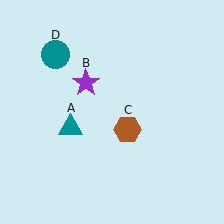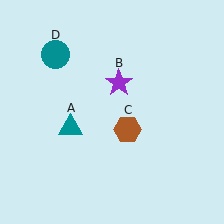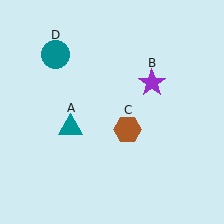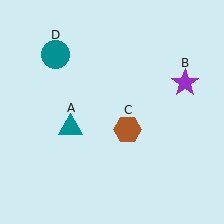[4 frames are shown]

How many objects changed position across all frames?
1 object changed position: purple star (object B).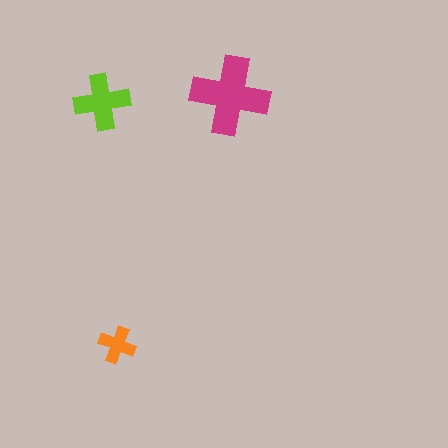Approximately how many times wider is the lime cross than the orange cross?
About 1.5 times wider.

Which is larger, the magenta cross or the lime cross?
The magenta one.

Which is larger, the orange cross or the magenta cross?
The magenta one.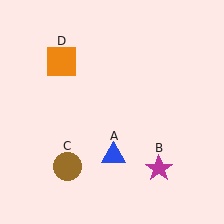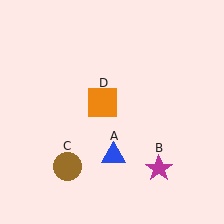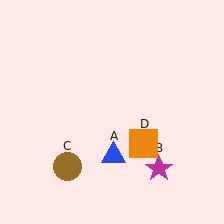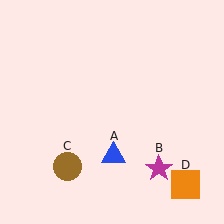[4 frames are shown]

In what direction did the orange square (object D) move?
The orange square (object D) moved down and to the right.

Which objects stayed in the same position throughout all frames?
Blue triangle (object A) and magenta star (object B) and brown circle (object C) remained stationary.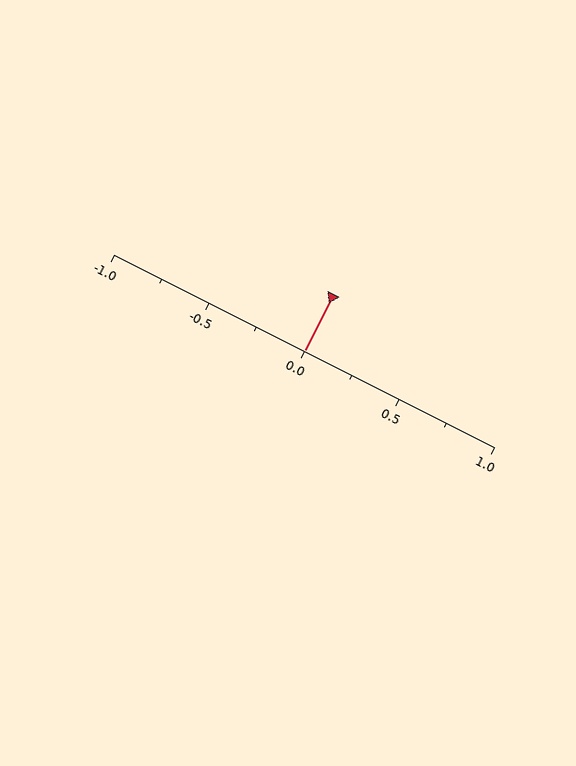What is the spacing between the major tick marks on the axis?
The major ticks are spaced 0.5 apart.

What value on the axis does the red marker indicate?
The marker indicates approximately 0.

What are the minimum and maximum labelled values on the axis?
The axis runs from -1.0 to 1.0.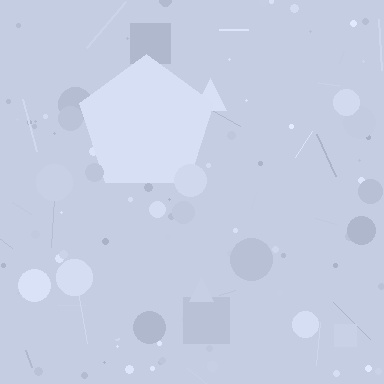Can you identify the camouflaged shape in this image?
The camouflaged shape is a pentagon.